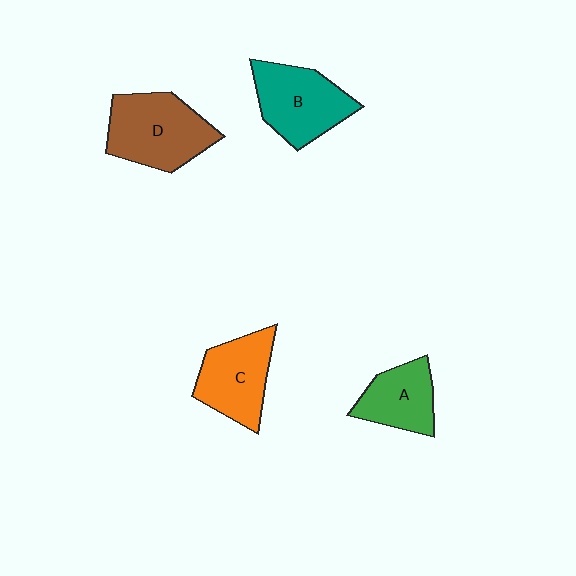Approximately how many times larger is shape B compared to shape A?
Approximately 1.3 times.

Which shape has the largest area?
Shape D (brown).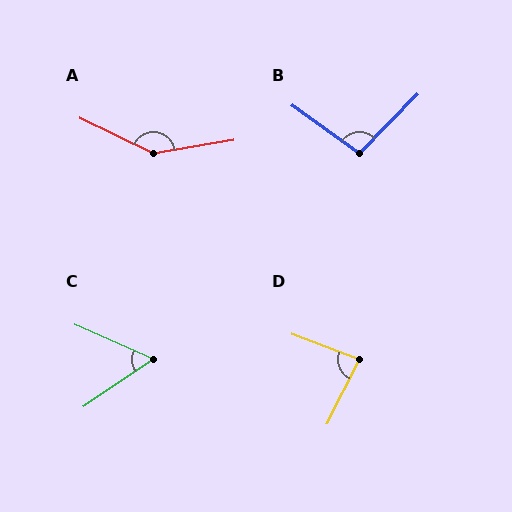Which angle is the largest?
A, at approximately 145 degrees.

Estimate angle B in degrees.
Approximately 99 degrees.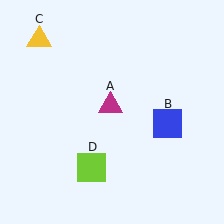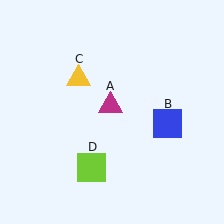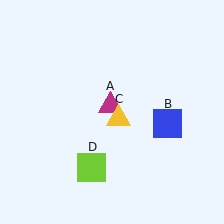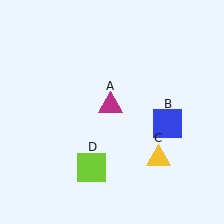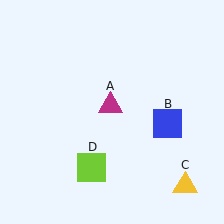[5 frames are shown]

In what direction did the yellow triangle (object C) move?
The yellow triangle (object C) moved down and to the right.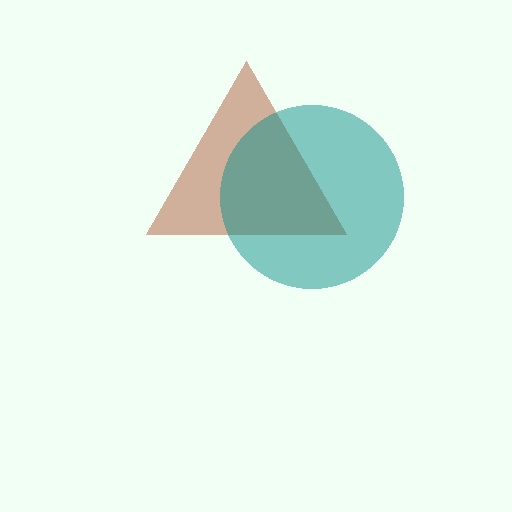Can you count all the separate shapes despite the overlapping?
Yes, there are 2 separate shapes.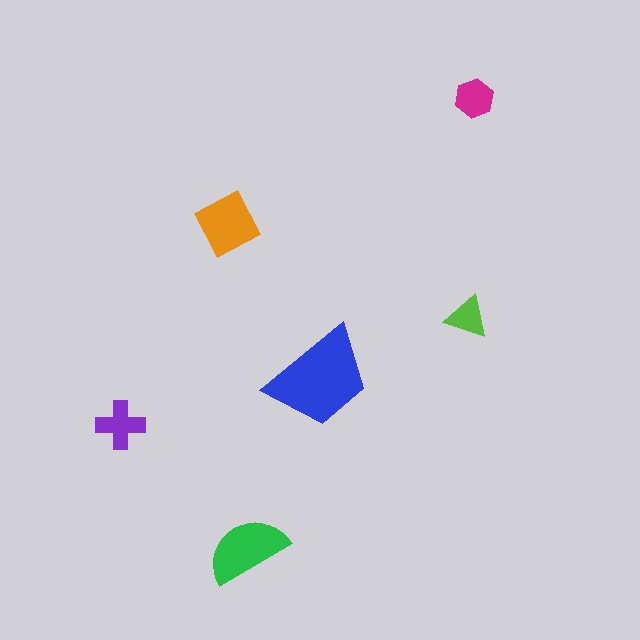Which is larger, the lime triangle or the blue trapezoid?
The blue trapezoid.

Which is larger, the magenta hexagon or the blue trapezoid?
The blue trapezoid.